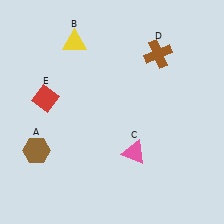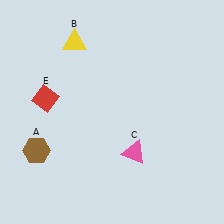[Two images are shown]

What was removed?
The brown cross (D) was removed in Image 2.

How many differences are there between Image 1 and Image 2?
There is 1 difference between the two images.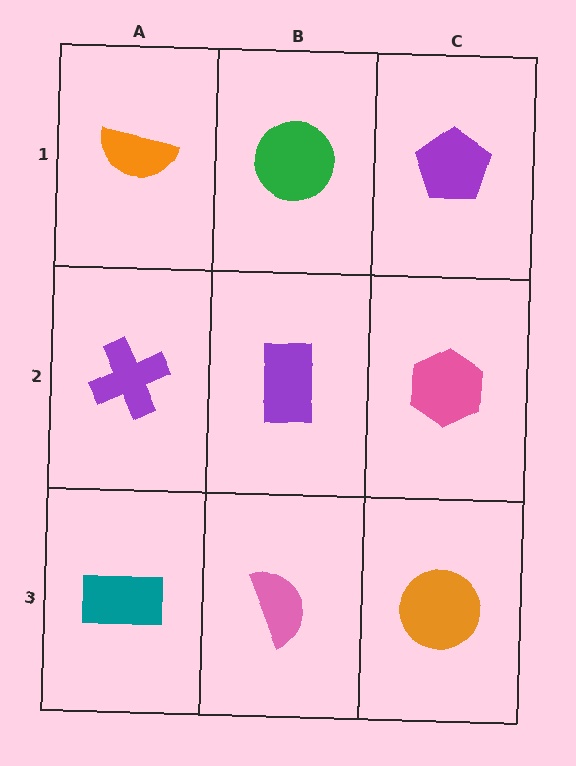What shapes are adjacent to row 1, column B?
A purple rectangle (row 2, column B), an orange semicircle (row 1, column A), a purple pentagon (row 1, column C).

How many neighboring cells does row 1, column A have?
2.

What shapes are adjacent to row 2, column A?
An orange semicircle (row 1, column A), a teal rectangle (row 3, column A), a purple rectangle (row 2, column B).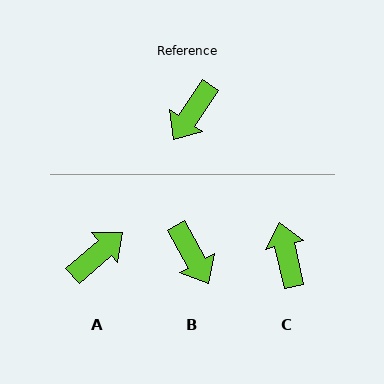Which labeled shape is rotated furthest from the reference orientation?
A, about 165 degrees away.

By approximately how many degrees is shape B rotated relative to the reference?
Approximately 63 degrees counter-clockwise.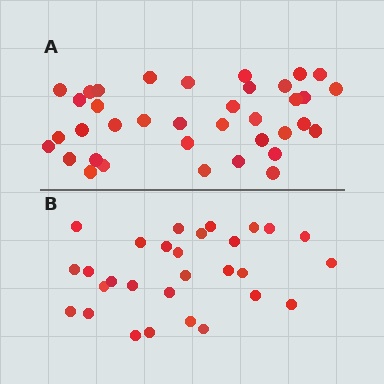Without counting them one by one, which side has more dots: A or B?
Region A (the top region) has more dots.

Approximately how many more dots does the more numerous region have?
Region A has roughly 8 or so more dots than region B.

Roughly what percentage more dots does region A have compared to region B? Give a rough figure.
About 30% more.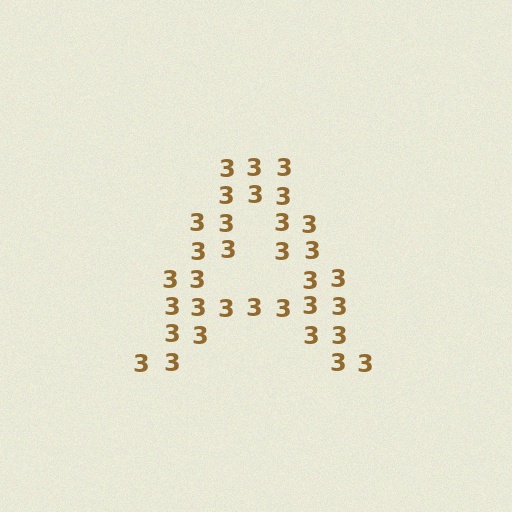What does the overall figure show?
The overall figure shows the letter A.